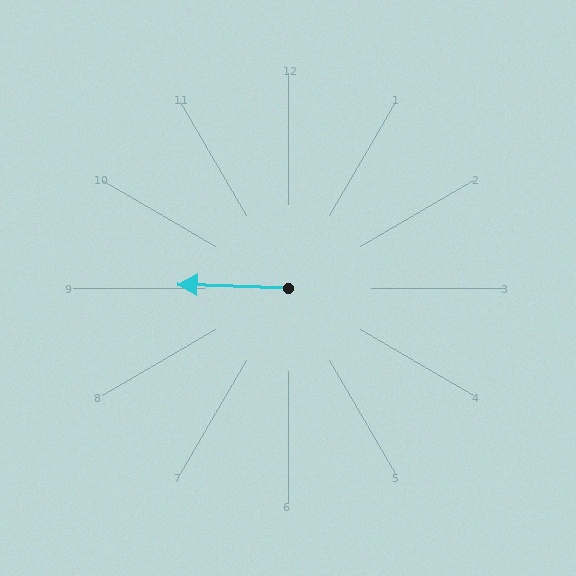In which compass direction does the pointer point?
West.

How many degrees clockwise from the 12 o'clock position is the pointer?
Approximately 272 degrees.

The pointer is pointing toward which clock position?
Roughly 9 o'clock.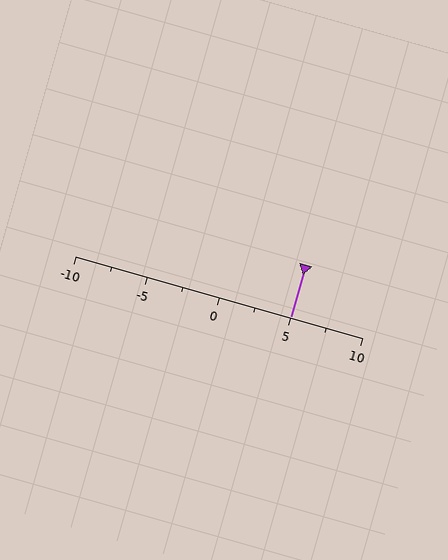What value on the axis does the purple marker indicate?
The marker indicates approximately 5.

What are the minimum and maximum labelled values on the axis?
The axis runs from -10 to 10.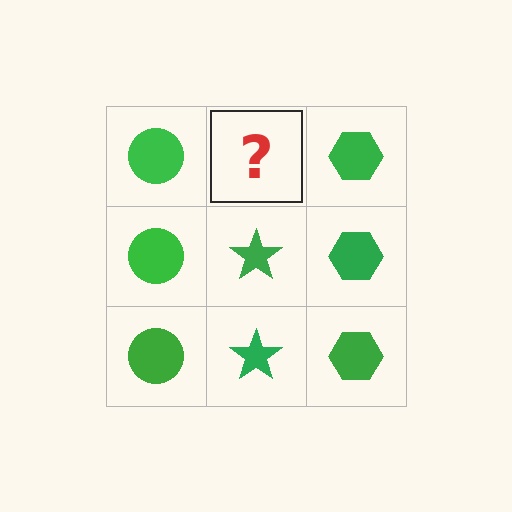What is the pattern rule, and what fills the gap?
The rule is that each column has a consistent shape. The gap should be filled with a green star.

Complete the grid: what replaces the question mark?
The question mark should be replaced with a green star.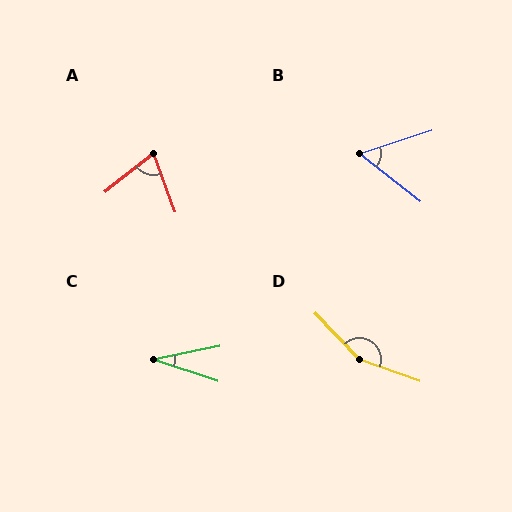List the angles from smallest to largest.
C (29°), B (56°), A (72°), D (154°).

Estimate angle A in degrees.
Approximately 72 degrees.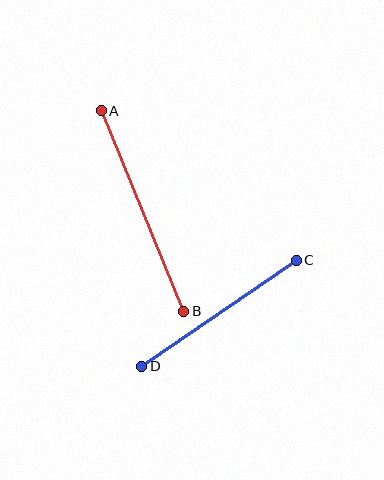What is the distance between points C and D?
The distance is approximately 187 pixels.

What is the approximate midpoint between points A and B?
The midpoint is at approximately (143, 211) pixels.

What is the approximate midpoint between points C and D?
The midpoint is at approximately (219, 313) pixels.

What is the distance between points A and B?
The distance is approximately 217 pixels.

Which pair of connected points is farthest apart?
Points A and B are farthest apart.